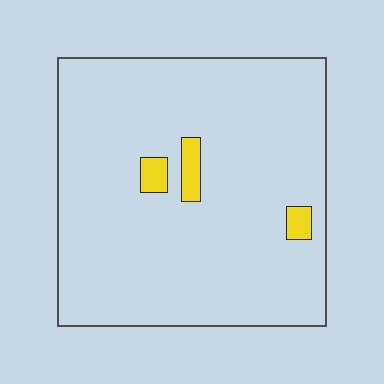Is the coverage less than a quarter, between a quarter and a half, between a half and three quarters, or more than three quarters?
Less than a quarter.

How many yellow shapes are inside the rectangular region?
3.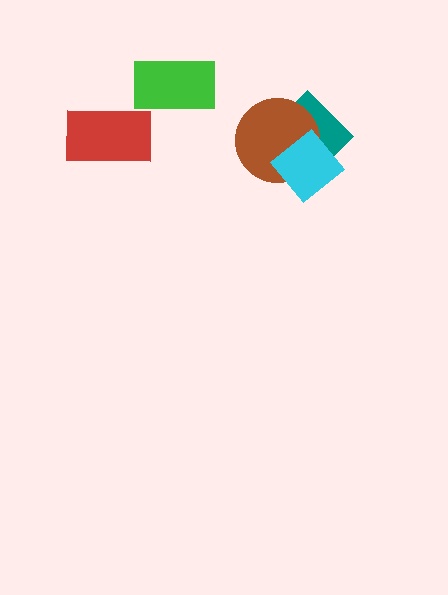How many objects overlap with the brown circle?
2 objects overlap with the brown circle.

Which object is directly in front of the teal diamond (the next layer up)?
The brown circle is directly in front of the teal diamond.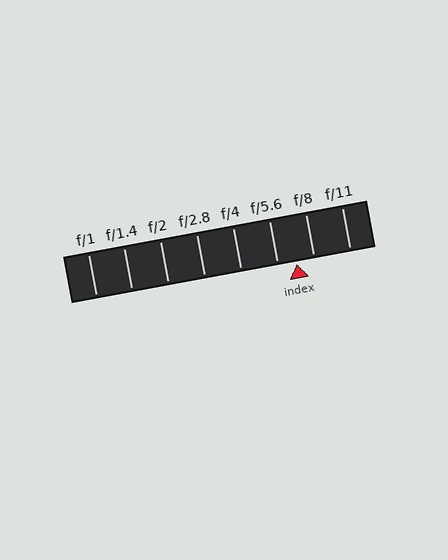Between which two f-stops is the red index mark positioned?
The index mark is between f/5.6 and f/8.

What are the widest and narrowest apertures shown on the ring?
The widest aperture shown is f/1 and the narrowest is f/11.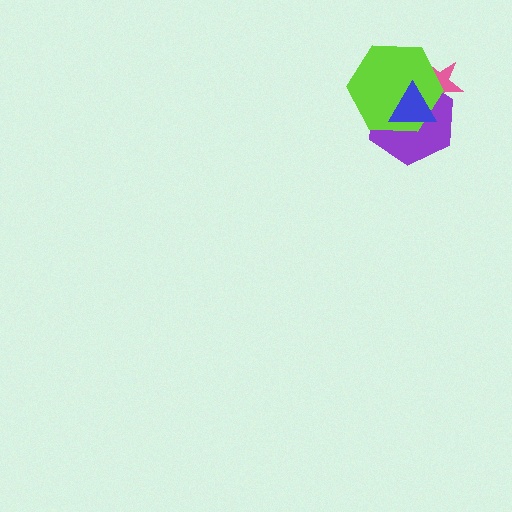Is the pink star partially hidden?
Yes, it is partially covered by another shape.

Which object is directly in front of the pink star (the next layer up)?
The purple hexagon is directly in front of the pink star.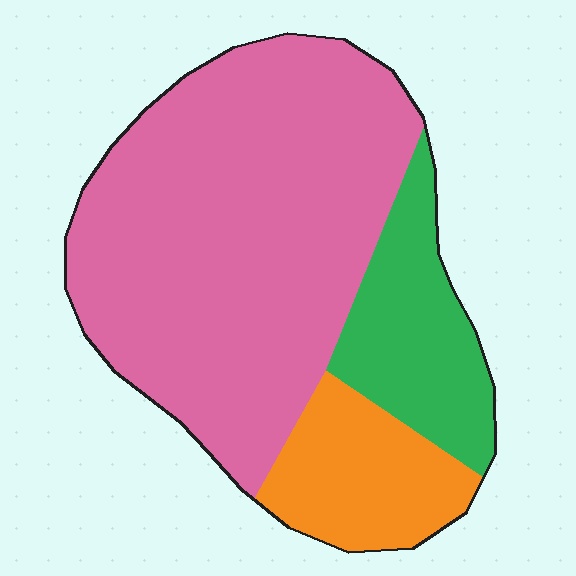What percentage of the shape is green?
Green covers 18% of the shape.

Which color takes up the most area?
Pink, at roughly 65%.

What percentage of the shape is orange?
Orange covers about 15% of the shape.